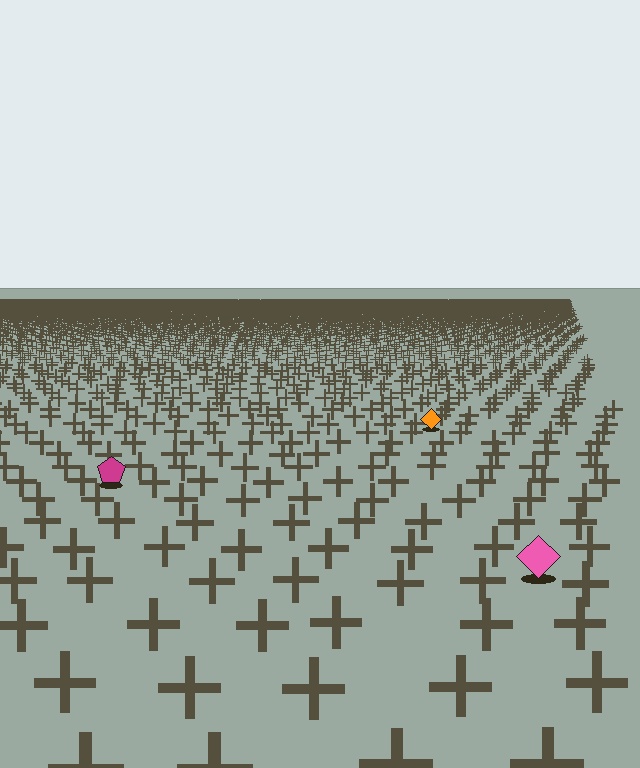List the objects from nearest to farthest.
From nearest to farthest: the pink diamond, the magenta pentagon, the orange diamond.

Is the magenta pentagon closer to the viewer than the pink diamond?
No. The pink diamond is closer — you can tell from the texture gradient: the ground texture is coarser near it.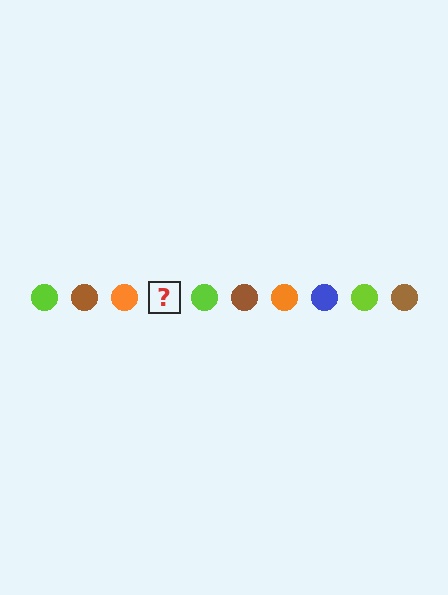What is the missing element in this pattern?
The missing element is a blue circle.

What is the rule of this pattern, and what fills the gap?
The rule is that the pattern cycles through lime, brown, orange, blue circles. The gap should be filled with a blue circle.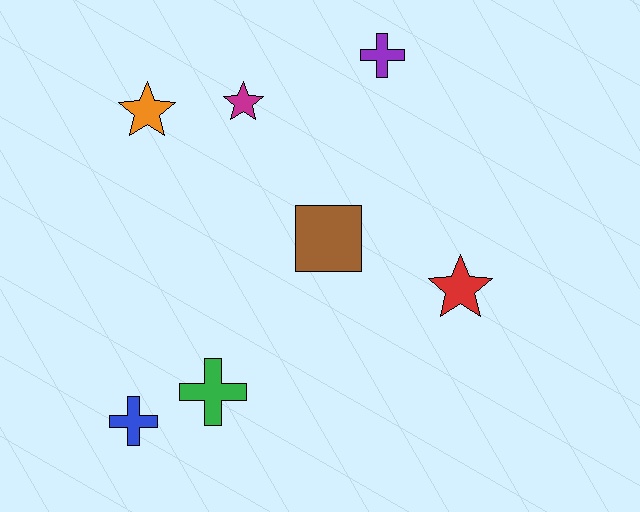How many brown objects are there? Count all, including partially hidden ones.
There is 1 brown object.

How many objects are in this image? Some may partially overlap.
There are 7 objects.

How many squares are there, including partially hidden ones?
There is 1 square.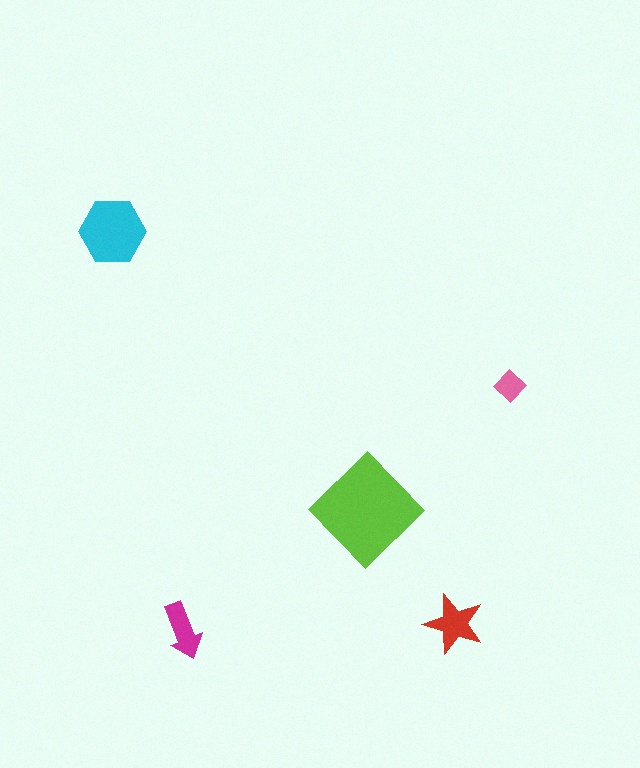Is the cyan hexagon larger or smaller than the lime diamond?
Smaller.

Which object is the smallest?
The pink diamond.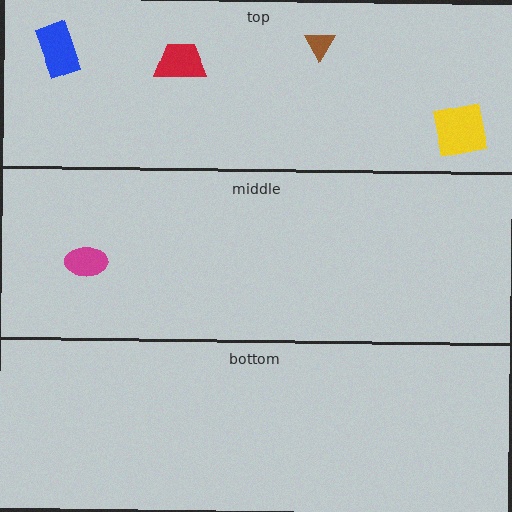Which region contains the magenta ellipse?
The middle region.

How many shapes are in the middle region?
1.